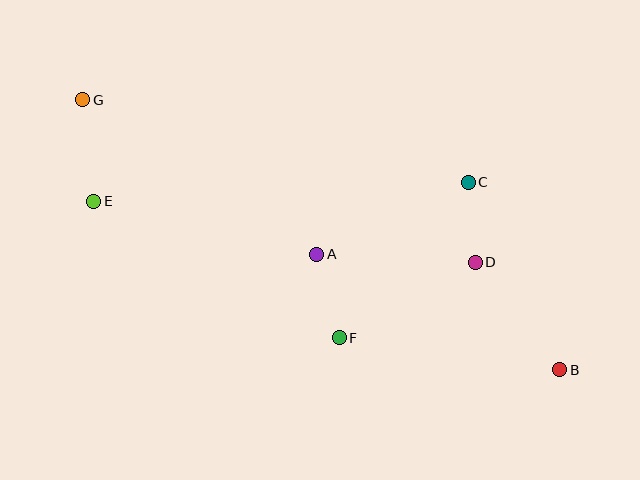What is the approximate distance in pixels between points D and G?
The distance between D and G is approximately 425 pixels.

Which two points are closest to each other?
Points C and D are closest to each other.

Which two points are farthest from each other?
Points B and G are farthest from each other.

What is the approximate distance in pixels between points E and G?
The distance between E and G is approximately 102 pixels.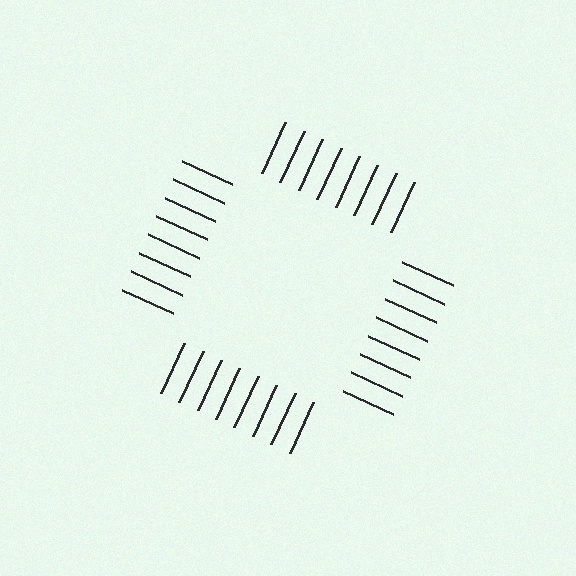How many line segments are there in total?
32 — 8 along each of the 4 edges.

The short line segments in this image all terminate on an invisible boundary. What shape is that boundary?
An illusory square — the line segments terminate on its edges but no continuous stroke is drawn.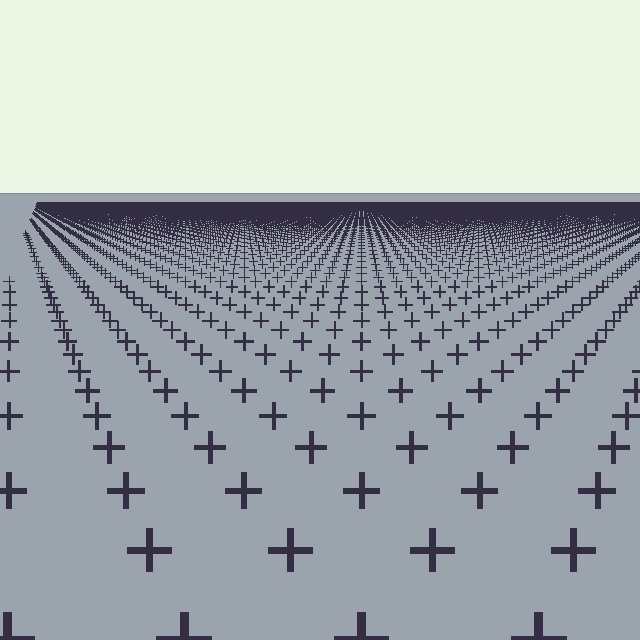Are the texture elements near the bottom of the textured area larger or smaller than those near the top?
Larger. Near the bottom, elements are closer to the viewer and appear at a bigger on-screen size.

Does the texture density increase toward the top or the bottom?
Density increases toward the top.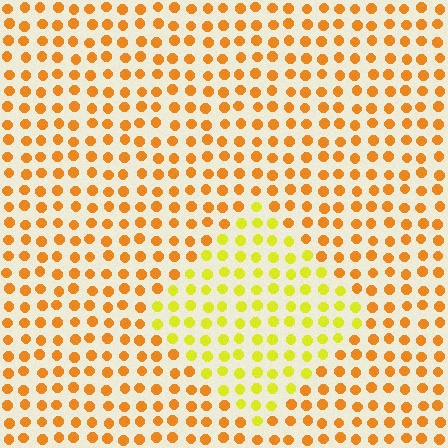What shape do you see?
I see a diamond.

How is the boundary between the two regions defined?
The boundary is defined purely by a slight shift in hue (about 35 degrees). Spacing, size, and orientation are identical on both sides.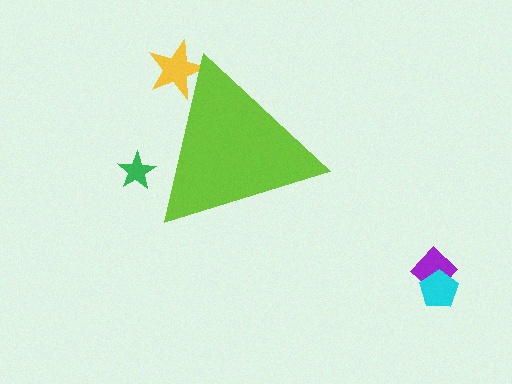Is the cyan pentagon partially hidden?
No, the cyan pentagon is fully visible.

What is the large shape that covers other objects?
A lime triangle.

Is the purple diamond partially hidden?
No, the purple diamond is fully visible.